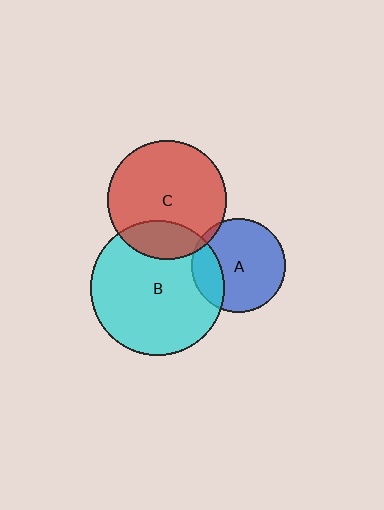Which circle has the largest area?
Circle B (cyan).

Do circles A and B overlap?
Yes.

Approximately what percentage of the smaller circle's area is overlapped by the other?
Approximately 25%.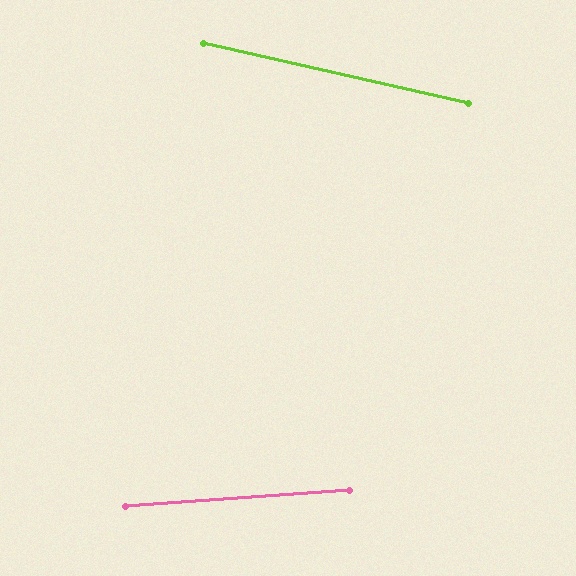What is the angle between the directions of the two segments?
Approximately 17 degrees.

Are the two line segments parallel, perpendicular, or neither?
Neither parallel nor perpendicular — they differ by about 17°.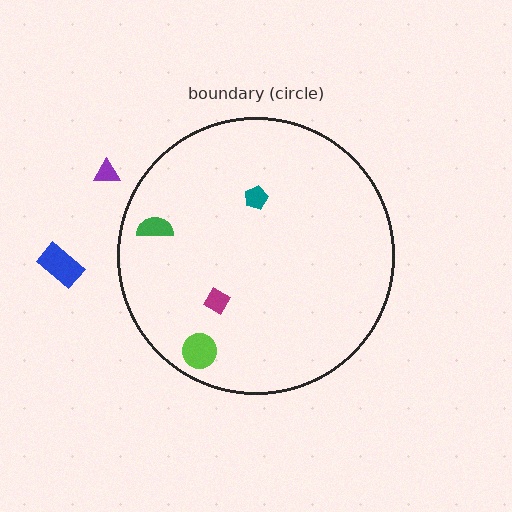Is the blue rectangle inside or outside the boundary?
Outside.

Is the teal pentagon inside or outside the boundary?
Inside.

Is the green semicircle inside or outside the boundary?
Inside.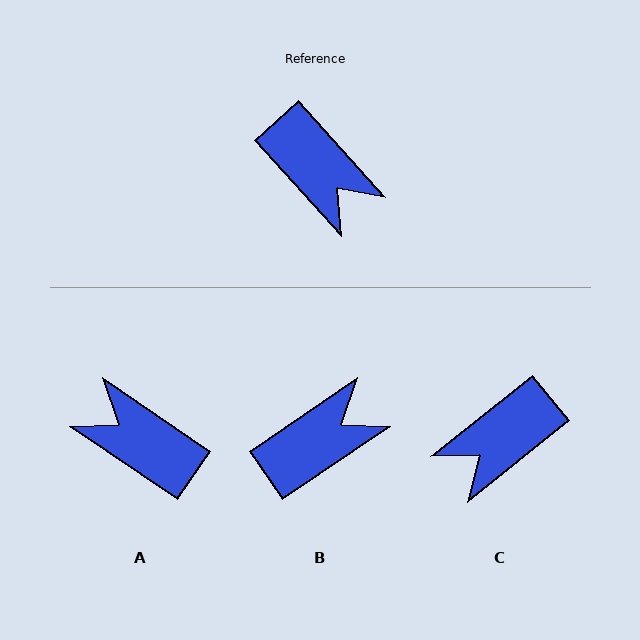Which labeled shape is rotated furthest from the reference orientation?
A, about 166 degrees away.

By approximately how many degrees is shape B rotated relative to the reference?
Approximately 82 degrees counter-clockwise.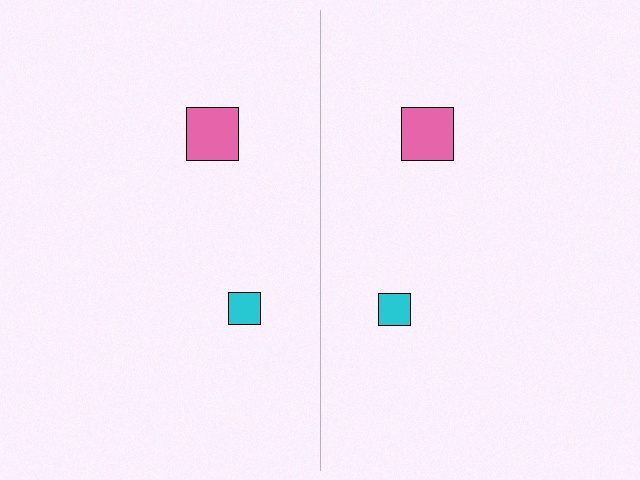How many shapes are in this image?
There are 4 shapes in this image.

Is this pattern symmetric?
Yes, this pattern has bilateral (reflection) symmetry.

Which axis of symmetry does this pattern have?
The pattern has a vertical axis of symmetry running through the center of the image.